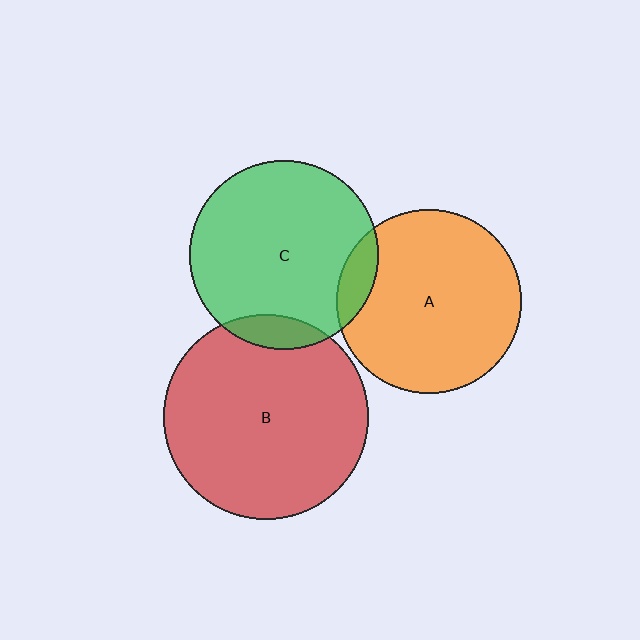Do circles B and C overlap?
Yes.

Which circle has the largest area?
Circle B (red).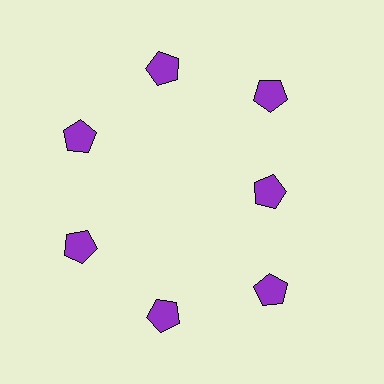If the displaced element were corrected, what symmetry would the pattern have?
It would have 7-fold rotational symmetry — the pattern would map onto itself every 51 degrees.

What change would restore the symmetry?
The symmetry would be restored by moving it outward, back onto the ring so that all 7 pentagons sit at equal angles and equal distance from the center.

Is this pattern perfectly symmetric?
No. The 7 purple pentagons are arranged in a ring, but one element near the 3 o'clock position is pulled inward toward the center, breaking the 7-fold rotational symmetry.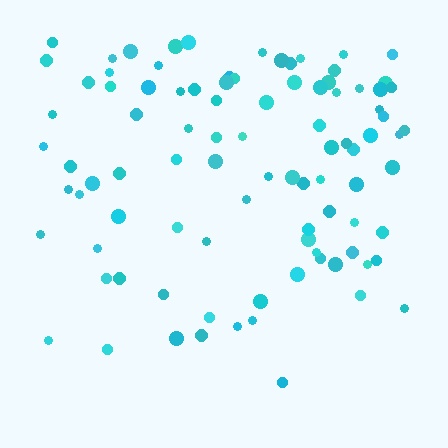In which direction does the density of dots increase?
From bottom to top, with the top side densest.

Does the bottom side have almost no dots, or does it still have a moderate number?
Still a moderate number, just noticeably fewer than the top.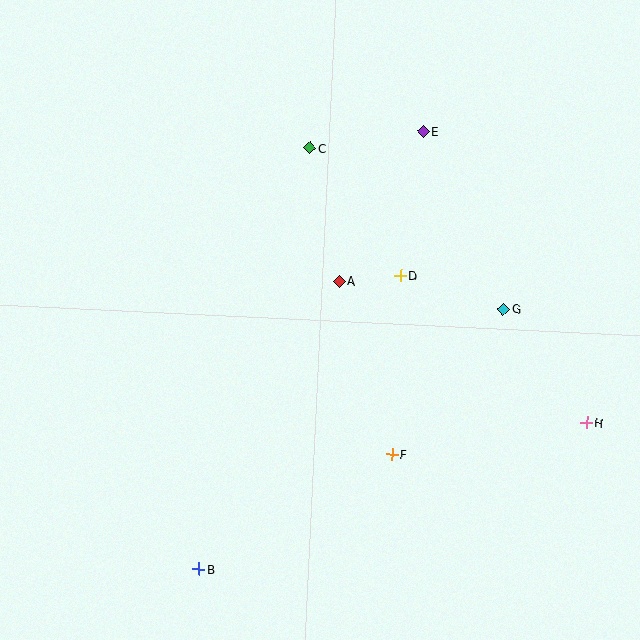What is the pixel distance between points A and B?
The distance between A and B is 321 pixels.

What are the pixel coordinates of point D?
Point D is at (401, 276).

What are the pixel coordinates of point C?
Point C is at (310, 148).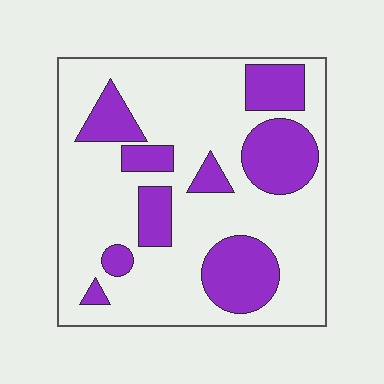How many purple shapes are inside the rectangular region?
9.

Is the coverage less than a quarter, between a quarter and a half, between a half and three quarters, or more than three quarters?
Between a quarter and a half.